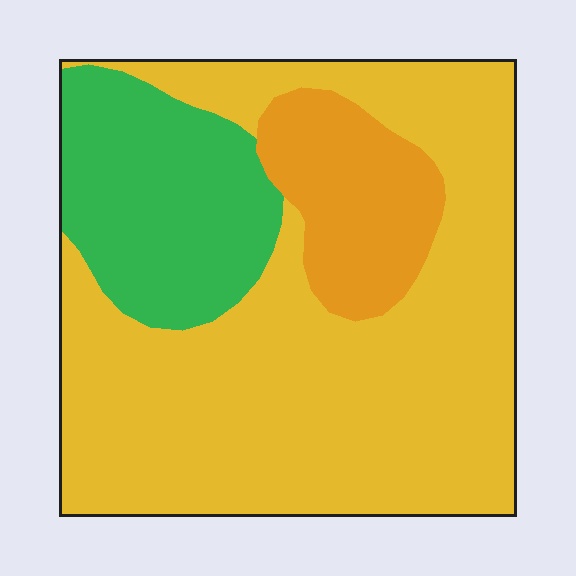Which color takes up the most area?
Yellow, at roughly 65%.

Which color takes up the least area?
Orange, at roughly 15%.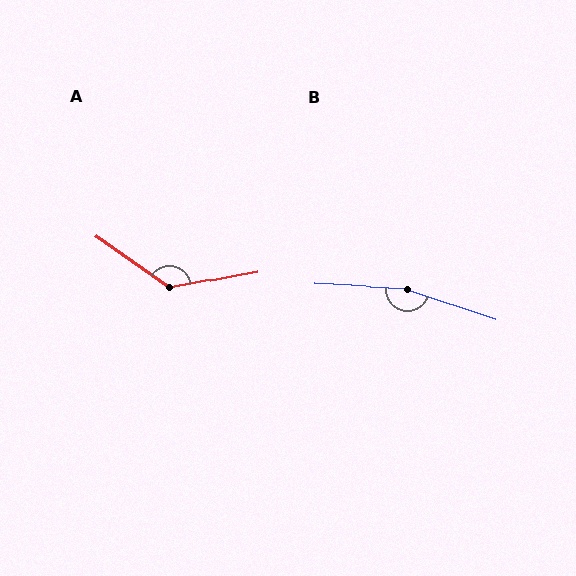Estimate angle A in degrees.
Approximately 135 degrees.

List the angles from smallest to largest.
A (135°), B (164°).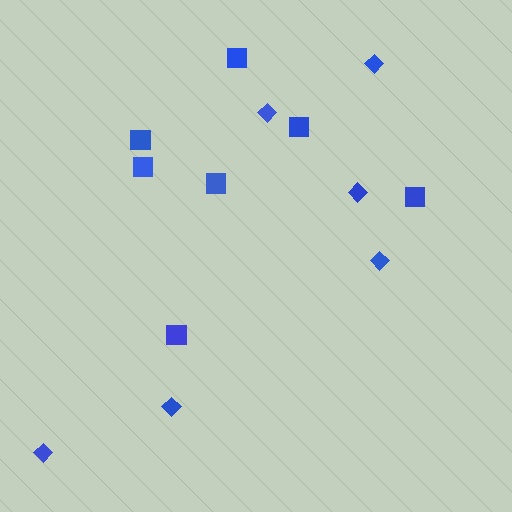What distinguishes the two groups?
There are 2 groups: one group of squares (7) and one group of diamonds (6).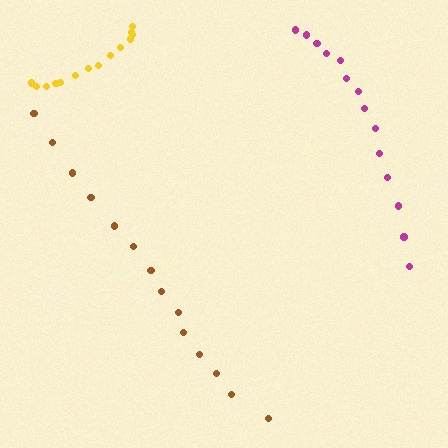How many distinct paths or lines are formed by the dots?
There are 3 distinct paths.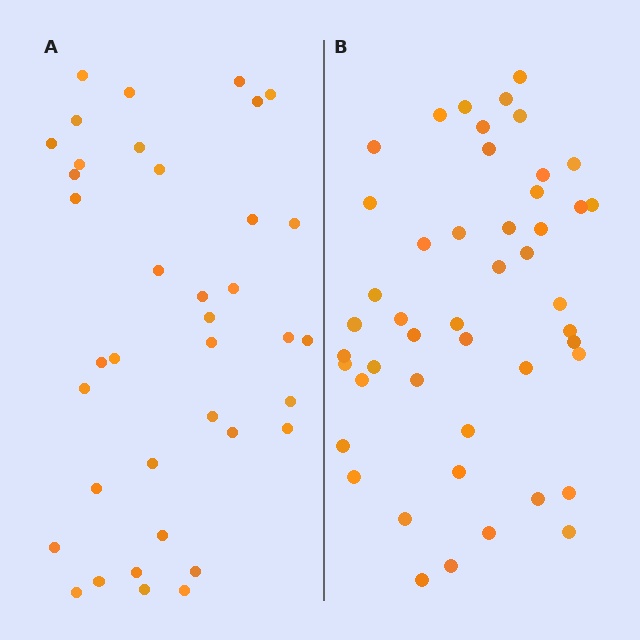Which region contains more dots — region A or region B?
Region B (the right region) has more dots.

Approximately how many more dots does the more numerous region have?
Region B has roughly 8 or so more dots than region A.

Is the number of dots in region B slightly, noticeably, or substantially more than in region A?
Region B has only slightly more — the two regions are fairly close. The ratio is roughly 1.2 to 1.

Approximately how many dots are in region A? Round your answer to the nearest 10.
About 40 dots. (The exact count is 38, which rounds to 40.)